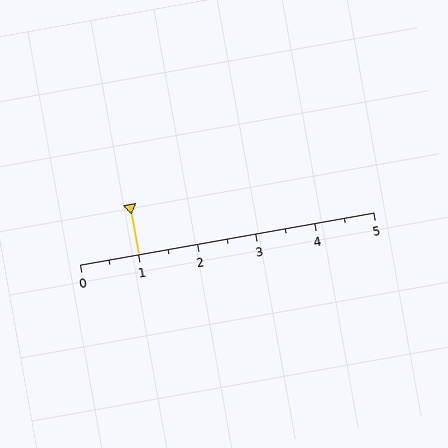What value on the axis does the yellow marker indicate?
The marker indicates approximately 1.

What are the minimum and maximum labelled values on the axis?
The axis runs from 0 to 5.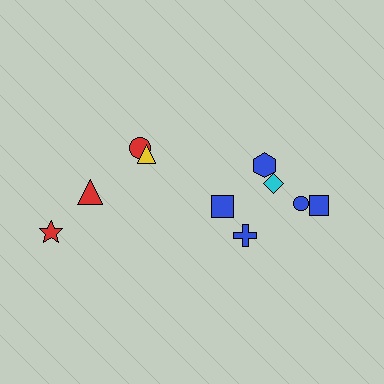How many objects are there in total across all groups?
There are 10 objects.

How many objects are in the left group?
There are 4 objects.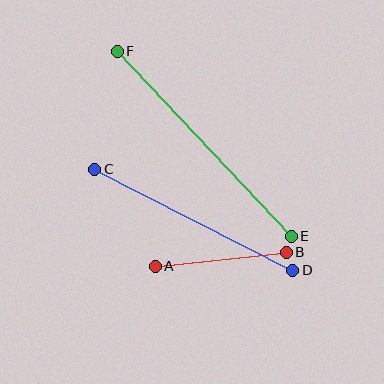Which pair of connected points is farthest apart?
Points E and F are farthest apart.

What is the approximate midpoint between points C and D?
The midpoint is at approximately (194, 220) pixels.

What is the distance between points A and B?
The distance is approximately 132 pixels.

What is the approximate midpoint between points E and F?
The midpoint is at approximately (204, 144) pixels.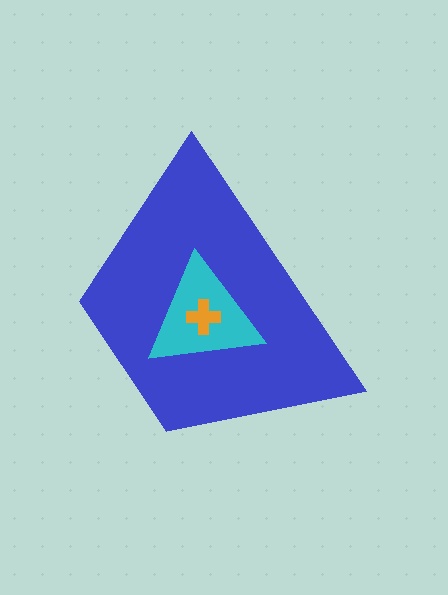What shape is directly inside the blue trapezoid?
The cyan triangle.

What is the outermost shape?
The blue trapezoid.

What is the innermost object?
The orange cross.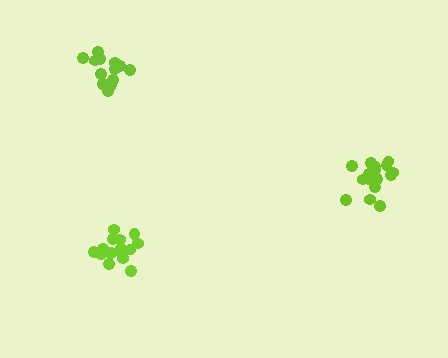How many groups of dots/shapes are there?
There are 3 groups.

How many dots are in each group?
Group 1: 19 dots, Group 2: 17 dots, Group 3: 15 dots (51 total).